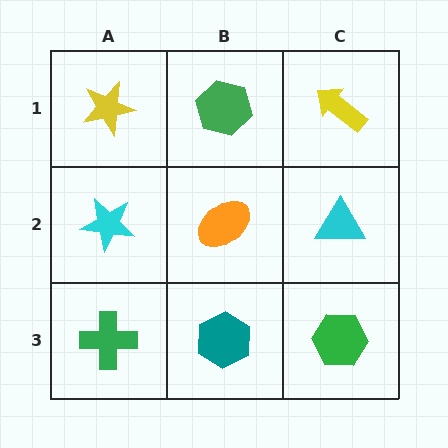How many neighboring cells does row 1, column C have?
2.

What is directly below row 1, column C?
A cyan triangle.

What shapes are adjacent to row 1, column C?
A cyan triangle (row 2, column C), a green hexagon (row 1, column B).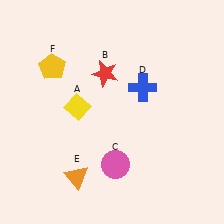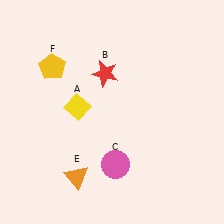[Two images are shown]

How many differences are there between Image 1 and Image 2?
There is 1 difference between the two images.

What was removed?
The blue cross (D) was removed in Image 2.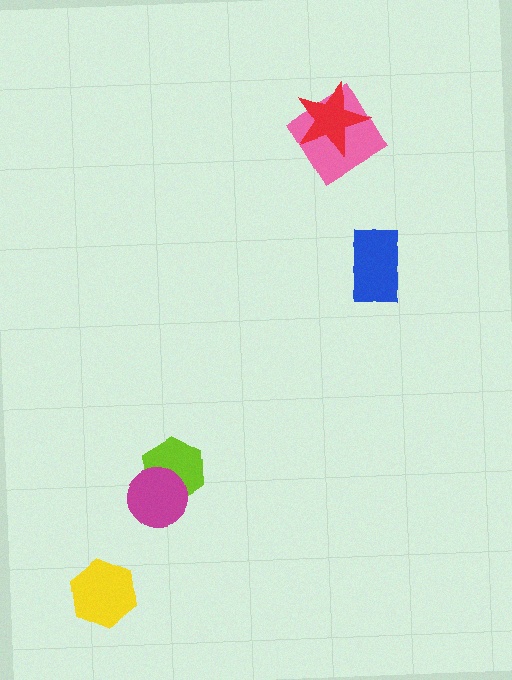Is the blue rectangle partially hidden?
No, no other shape covers it.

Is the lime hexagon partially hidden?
Yes, it is partially covered by another shape.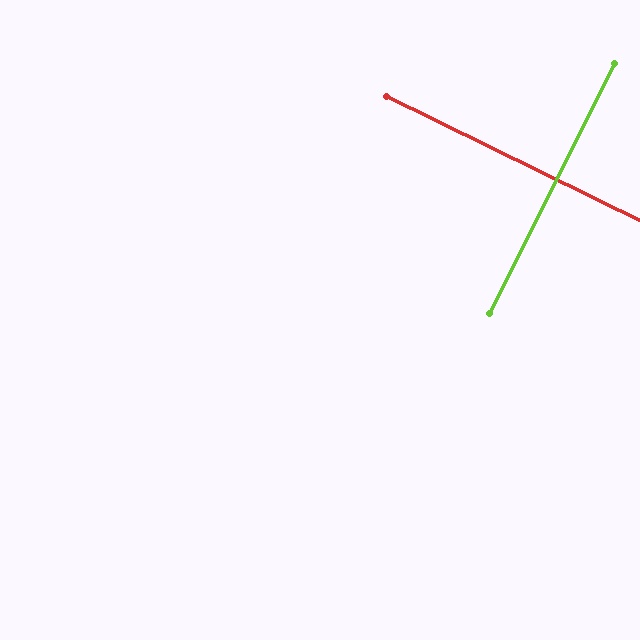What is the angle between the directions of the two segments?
Approximately 90 degrees.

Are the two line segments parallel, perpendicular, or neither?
Perpendicular — they meet at approximately 90°.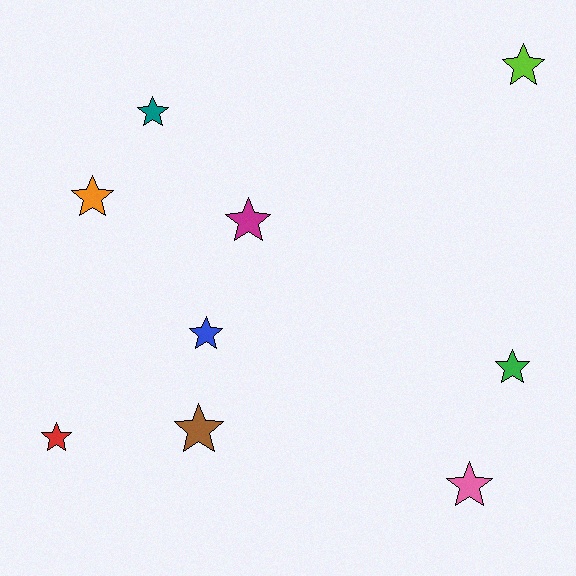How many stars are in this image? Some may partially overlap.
There are 9 stars.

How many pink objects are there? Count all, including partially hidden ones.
There is 1 pink object.